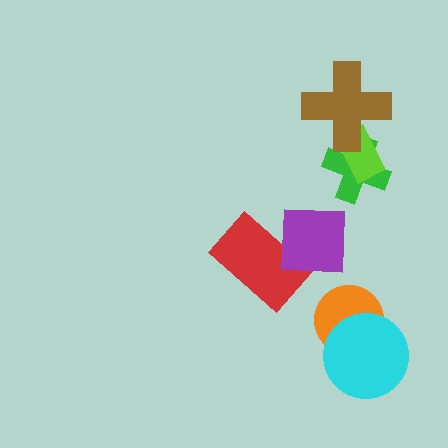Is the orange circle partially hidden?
Yes, it is partially covered by another shape.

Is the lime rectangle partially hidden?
Yes, it is partially covered by another shape.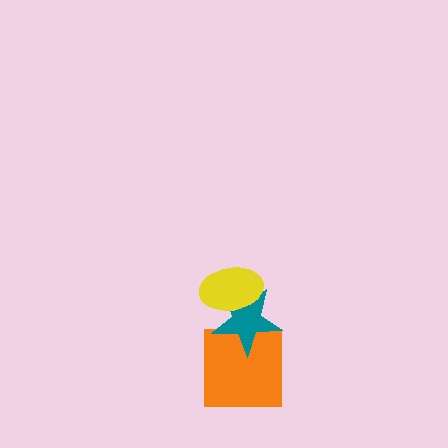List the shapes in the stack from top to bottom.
From top to bottom: the yellow ellipse, the teal star, the orange square.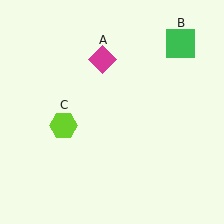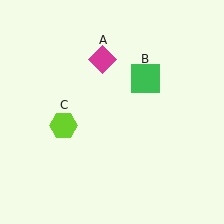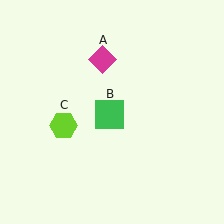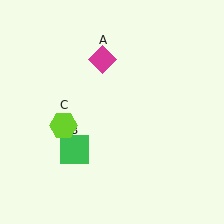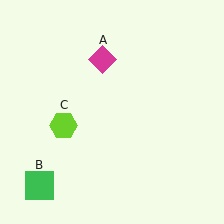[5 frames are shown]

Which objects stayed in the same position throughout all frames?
Magenta diamond (object A) and lime hexagon (object C) remained stationary.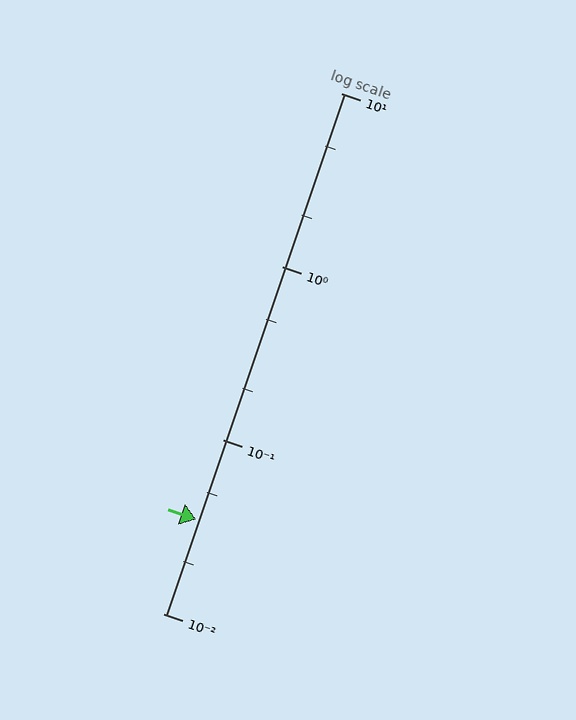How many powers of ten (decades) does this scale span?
The scale spans 3 decades, from 0.01 to 10.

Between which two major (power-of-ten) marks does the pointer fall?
The pointer is between 0.01 and 0.1.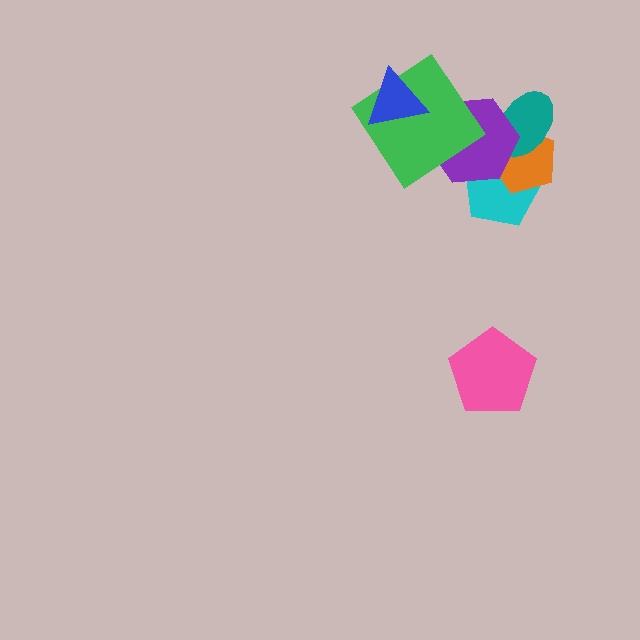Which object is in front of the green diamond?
The blue triangle is in front of the green diamond.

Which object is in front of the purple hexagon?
The green diamond is in front of the purple hexagon.